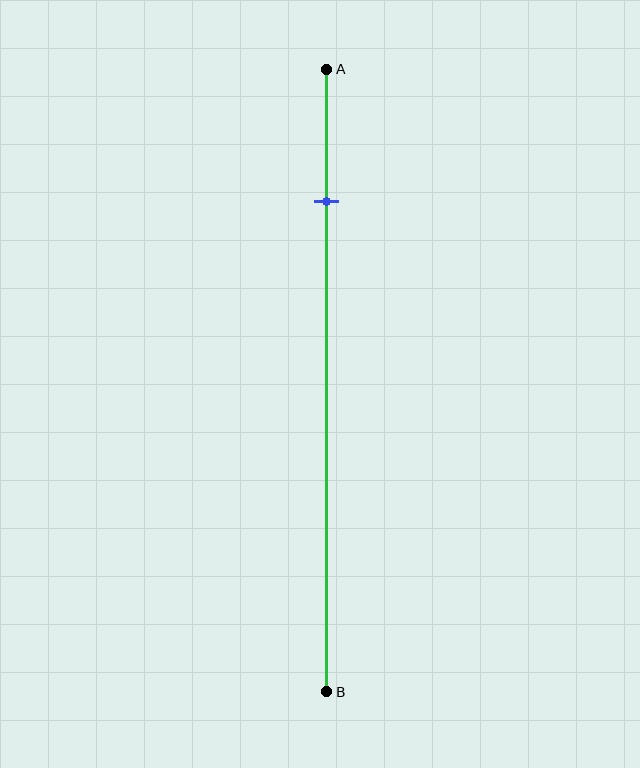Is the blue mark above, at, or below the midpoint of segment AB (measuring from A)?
The blue mark is above the midpoint of segment AB.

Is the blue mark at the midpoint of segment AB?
No, the mark is at about 20% from A, not at the 50% midpoint.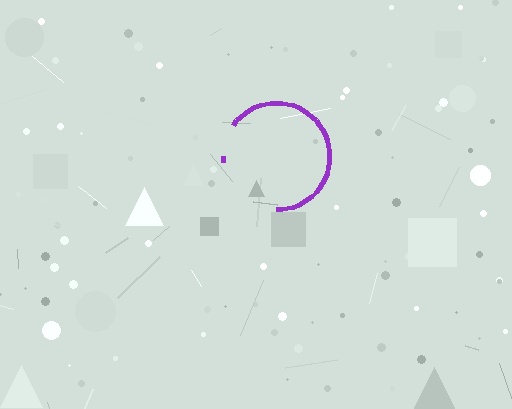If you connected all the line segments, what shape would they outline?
They would outline a circle.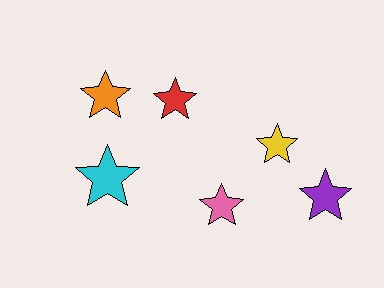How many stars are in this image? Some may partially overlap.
There are 6 stars.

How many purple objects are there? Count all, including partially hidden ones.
There is 1 purple object.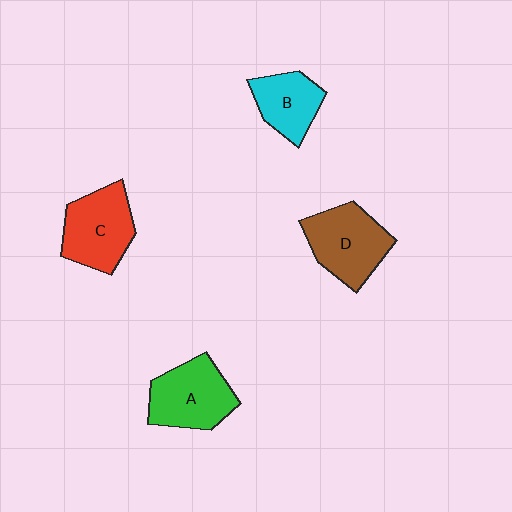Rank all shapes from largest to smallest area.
From largest to smallest: D (brown), A (green), C (red), B (cyan).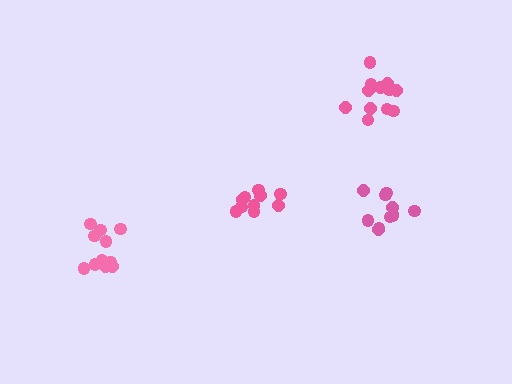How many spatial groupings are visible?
There are 4 spatial groupings.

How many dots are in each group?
Group 1: 11 dots, Group 2: 11 dots, Group 3: 13 dots, Group 4: 10 dots (45 total).